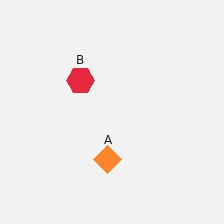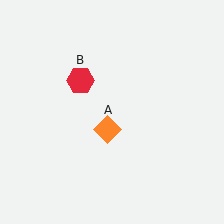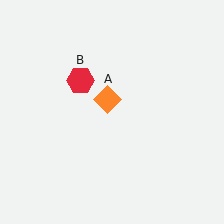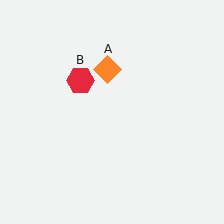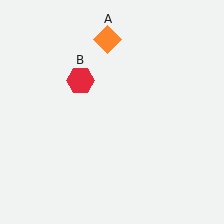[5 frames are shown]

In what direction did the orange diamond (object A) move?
The orange diamond (object A) moved up.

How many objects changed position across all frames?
1 object changed position: orange diamond (object A).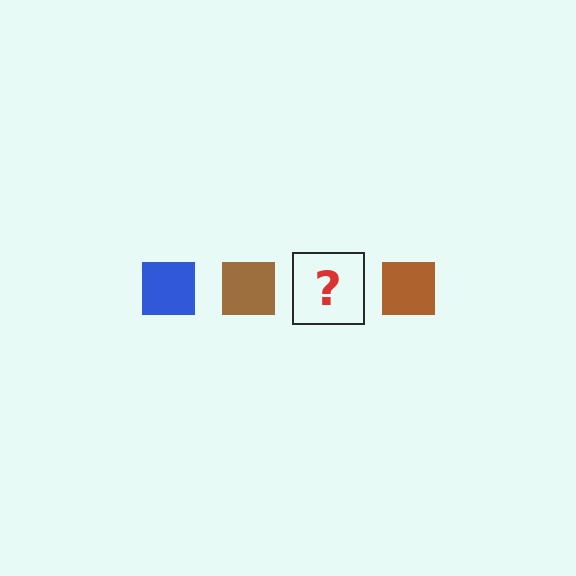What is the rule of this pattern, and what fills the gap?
The rule is that the pattern cycles through blue, brown squares. The gap should be filled with a blue square.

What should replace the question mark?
The question mark should be replaced with a blue square.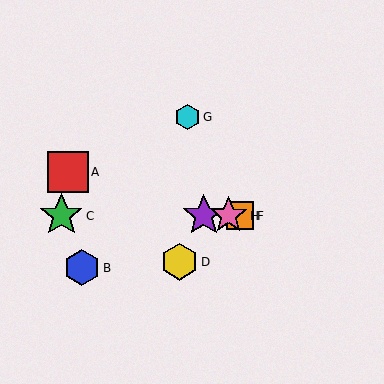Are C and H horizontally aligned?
Yes, both are at y≈216.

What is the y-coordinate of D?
Object D is at y≈262.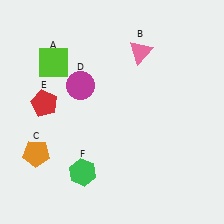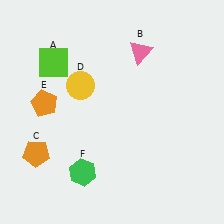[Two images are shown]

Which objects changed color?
D changed from magenta to yellow. E changed from red to orange.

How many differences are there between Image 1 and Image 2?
There are 2 differences between the two images.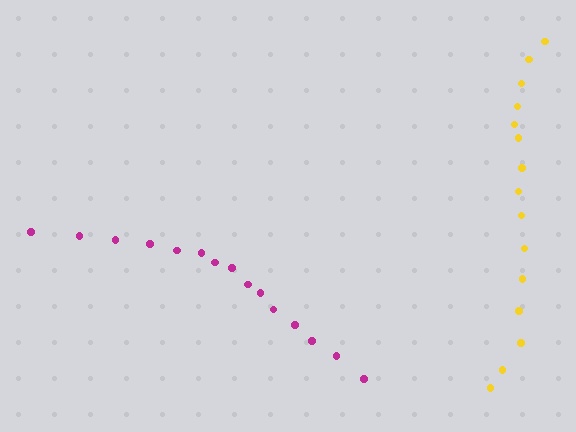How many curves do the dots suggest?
There are 2 distinct paths.